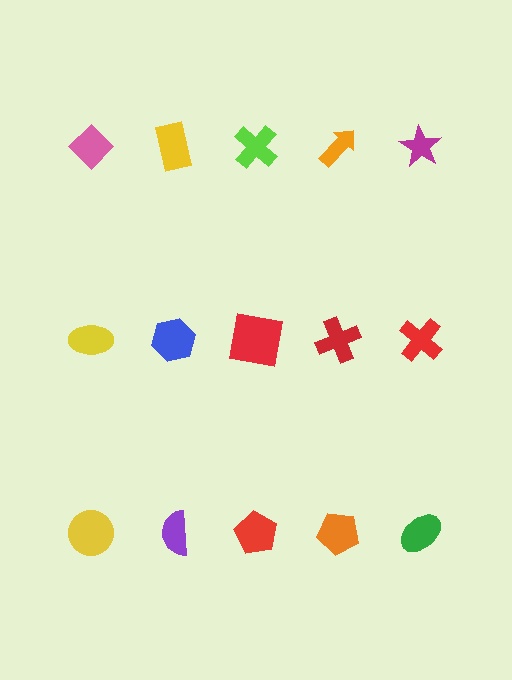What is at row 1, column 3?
A lime cross.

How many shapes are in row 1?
5 shapes.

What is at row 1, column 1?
A pink diamond.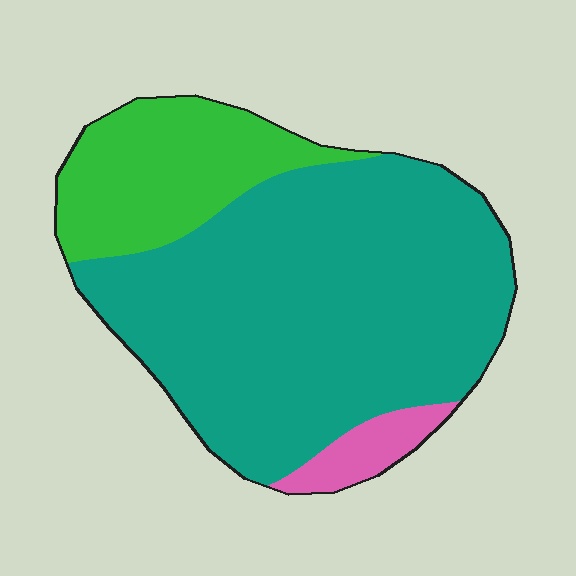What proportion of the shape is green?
Green covers 22% of the shape.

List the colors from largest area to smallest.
From largest to smallest: teal, green, pink.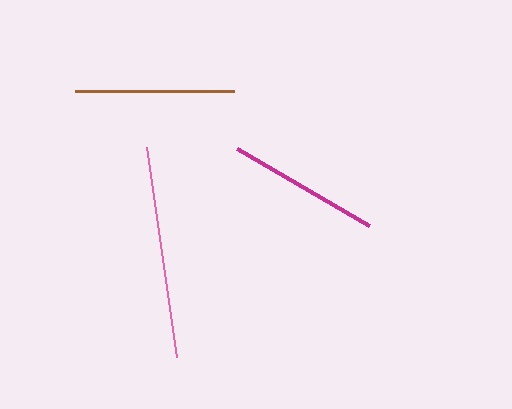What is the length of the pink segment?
The pink segment is approximately 212 pixels long.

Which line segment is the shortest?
The magenta line is the shortest at approximately 152 pixels.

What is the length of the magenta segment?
The magenta segment is approximately 152 pixels long.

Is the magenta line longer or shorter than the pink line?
The pink line is longer than the magenta line.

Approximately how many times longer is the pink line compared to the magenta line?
The pink line is approximately 1.4 times the length of the magenta line.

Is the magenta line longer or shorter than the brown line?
The brown line is longer than the magenta line.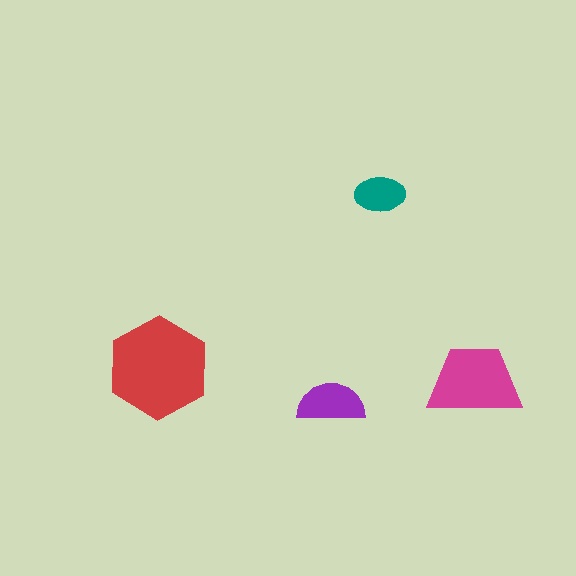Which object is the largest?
The red hexagon.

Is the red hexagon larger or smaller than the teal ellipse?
Larger.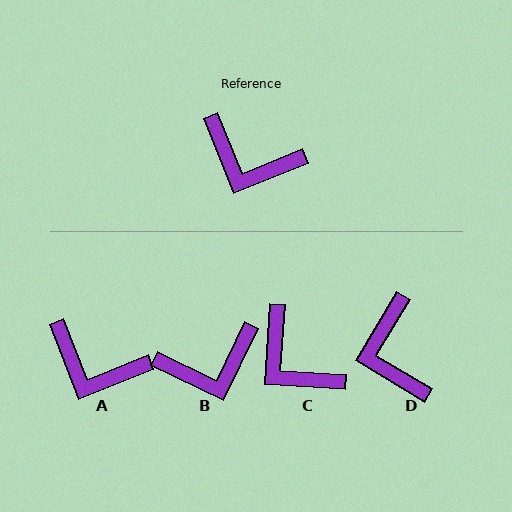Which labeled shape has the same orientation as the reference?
A.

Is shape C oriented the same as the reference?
No, it is off by about 25 degrees.